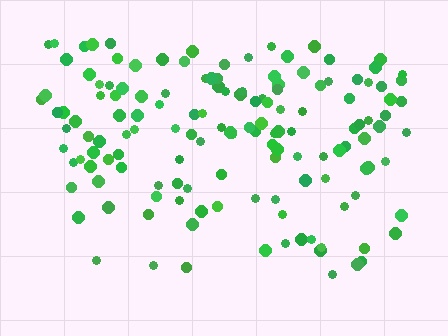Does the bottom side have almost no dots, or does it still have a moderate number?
Still a moderate number, just noticeably fewer than the top.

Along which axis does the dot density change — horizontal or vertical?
Vertical.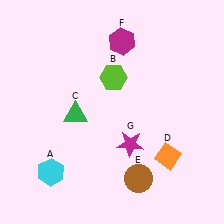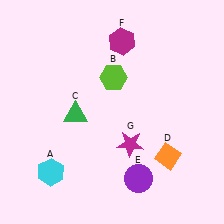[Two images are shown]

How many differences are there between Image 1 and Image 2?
There is 1 difference between the two images.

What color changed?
The circle (E) changed from brown in Image 1 to purple in Image 2.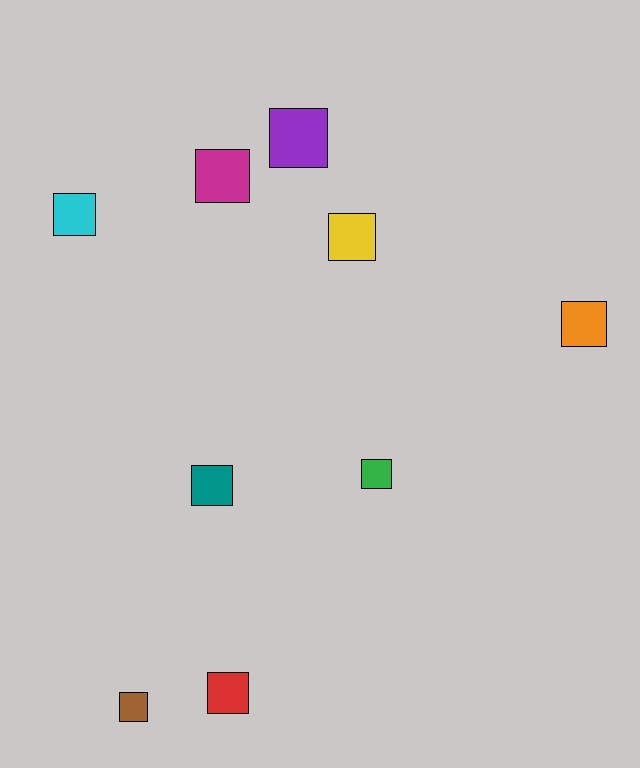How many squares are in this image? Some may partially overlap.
There are 9 squares.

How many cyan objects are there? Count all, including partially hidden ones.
There is 1 cyan object.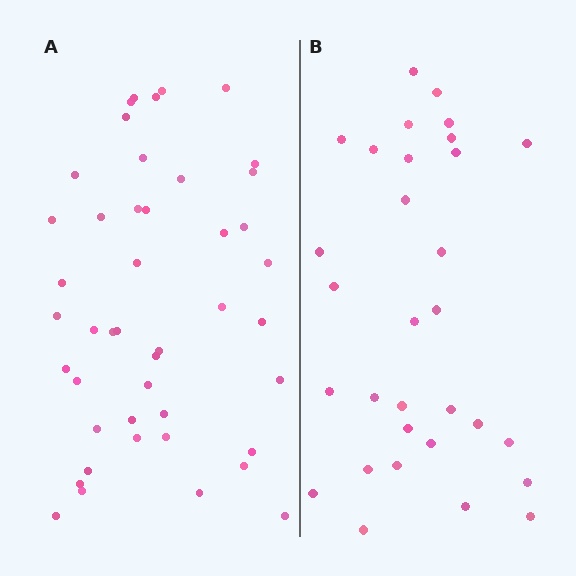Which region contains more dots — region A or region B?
Region A (the left region) has more dots.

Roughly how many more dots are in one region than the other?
Region A has approximately 15 more dots than region B.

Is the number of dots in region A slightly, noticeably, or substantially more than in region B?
Region A has substantially more. The ratio is roughly 1.5 to 1.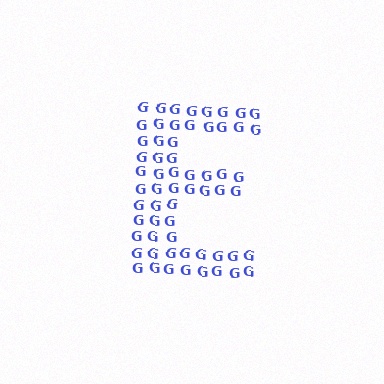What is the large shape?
The large shape is the letter E.